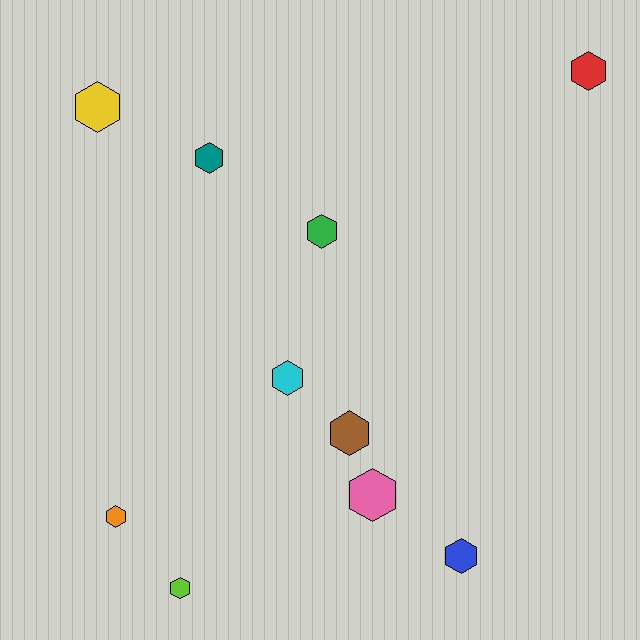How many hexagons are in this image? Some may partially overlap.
There are 10 hexagons.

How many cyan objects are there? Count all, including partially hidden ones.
There is 1 cyan object.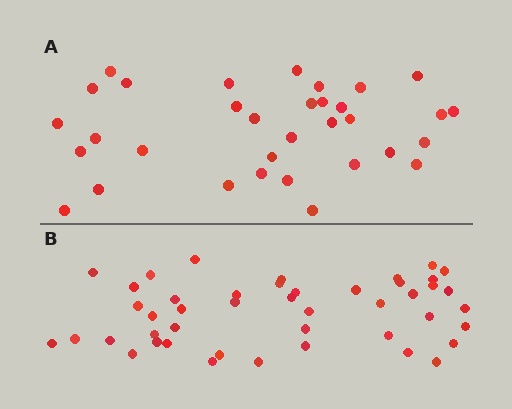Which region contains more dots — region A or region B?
Region B (the bottom region) has more dots.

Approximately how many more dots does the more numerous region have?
Region B has roughly 12 or so more dots than region A.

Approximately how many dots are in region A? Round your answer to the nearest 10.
About 30 dots. (The exact count is 33, which rounds to 30.)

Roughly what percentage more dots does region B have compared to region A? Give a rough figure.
About 35% more.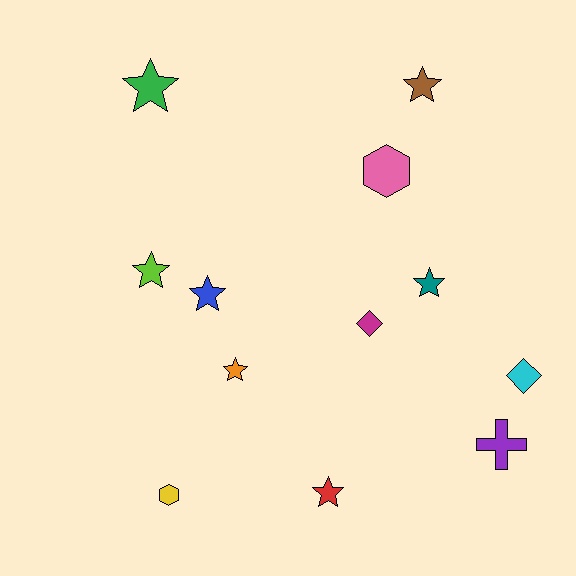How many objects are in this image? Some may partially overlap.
There are 12 objects.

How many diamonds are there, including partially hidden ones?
There are 2 diamonds.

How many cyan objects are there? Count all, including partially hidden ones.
There is 1 cyan object.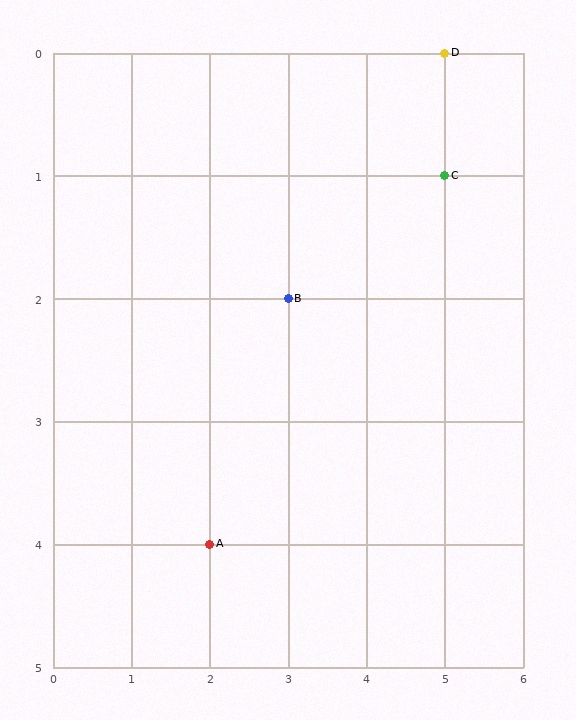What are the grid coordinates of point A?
Point A is at grid coordinates (2, 4).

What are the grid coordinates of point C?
Point C is at grid coordinates (5, 1).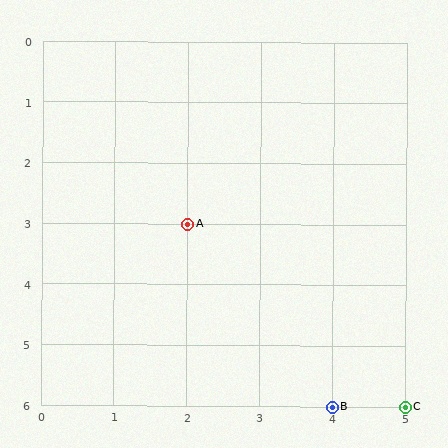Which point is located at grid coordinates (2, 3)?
Point A is at (2, 3).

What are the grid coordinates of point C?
Point C is at grid coordinates (5, 6).